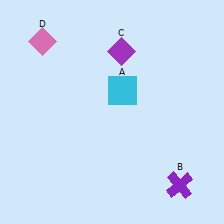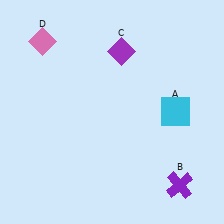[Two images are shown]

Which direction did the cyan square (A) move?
The cyan square (A) moved right.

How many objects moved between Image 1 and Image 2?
1 object moved between the two images.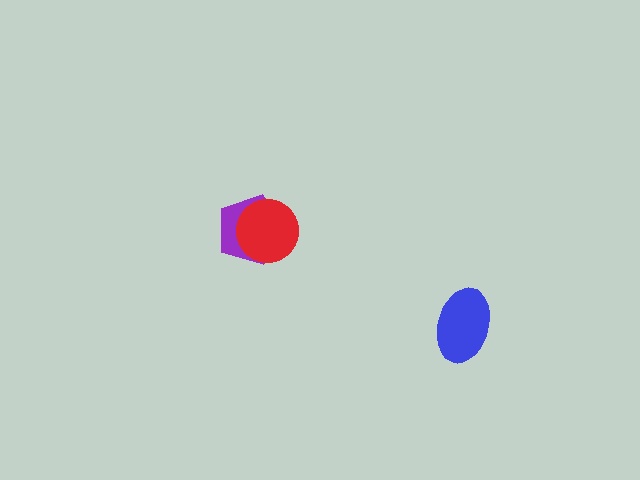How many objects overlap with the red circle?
1 object overlaps with the red circle.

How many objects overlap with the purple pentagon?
1 object overlaps with the purple pentagon.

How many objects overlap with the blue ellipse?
0 objects overlap with the blue ellipse.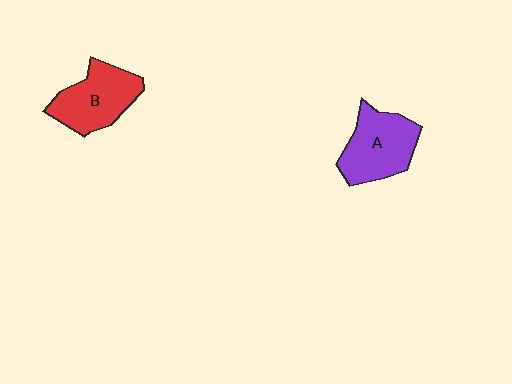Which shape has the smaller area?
Shape B (red).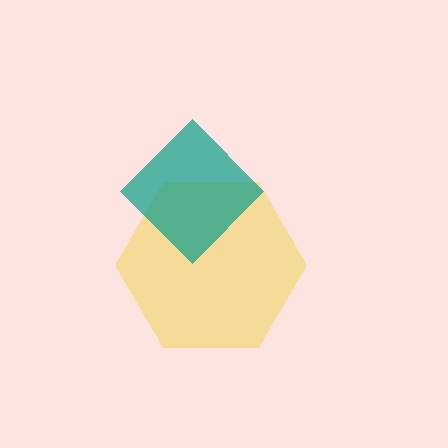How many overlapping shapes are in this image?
There are 2 overlapping shapes in the image.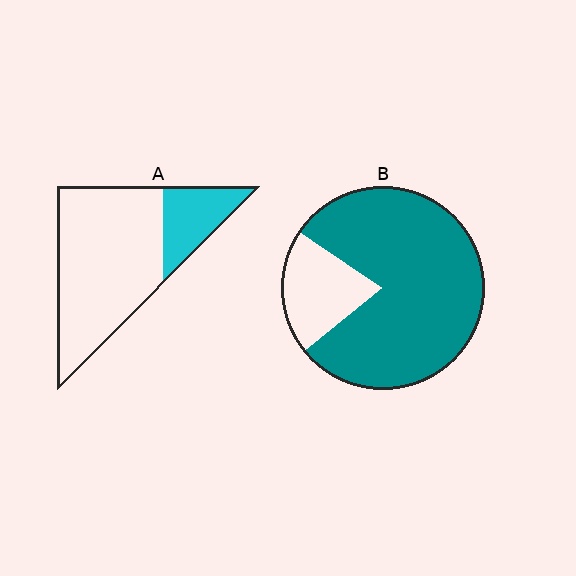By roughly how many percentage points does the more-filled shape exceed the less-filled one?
By roughly 55 percentage points (B over A).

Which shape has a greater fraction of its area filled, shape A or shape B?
Shape B.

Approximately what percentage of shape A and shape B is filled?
A is approximately 25% and B is approximately 80%.